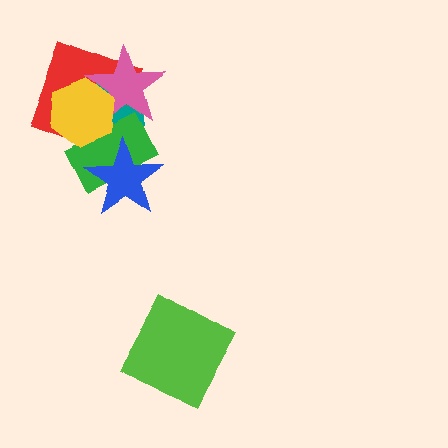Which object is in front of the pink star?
The yellow hexagon is in front of the pink star.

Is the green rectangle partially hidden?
Yes, it is partially covered by another shape.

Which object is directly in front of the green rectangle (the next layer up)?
The pink star is directly in front of the green rectangle.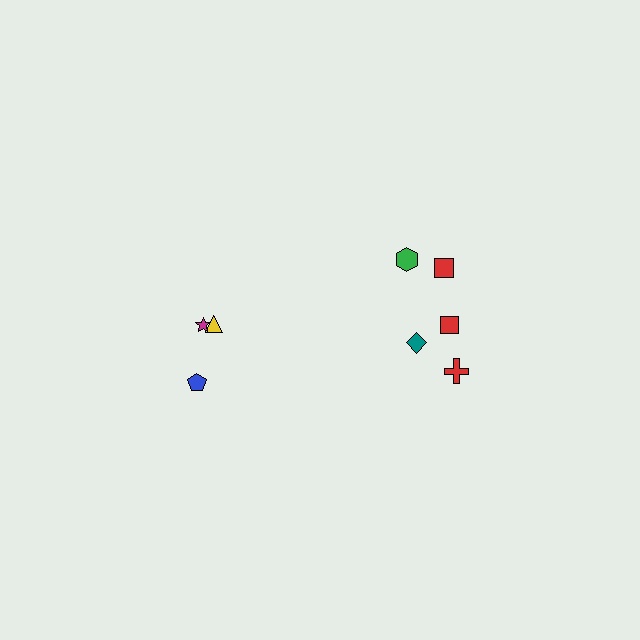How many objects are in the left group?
There are 3 objects.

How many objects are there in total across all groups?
There are 8 objects.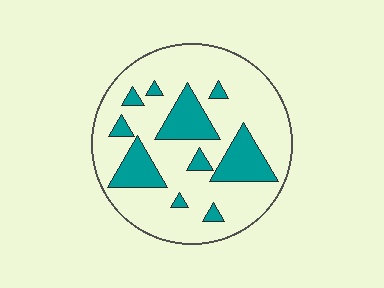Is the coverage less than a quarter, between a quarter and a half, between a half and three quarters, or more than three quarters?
Less than a quarter.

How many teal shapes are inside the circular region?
10.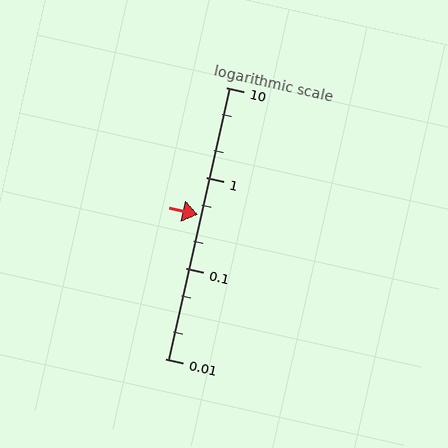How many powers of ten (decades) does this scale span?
The scale spans 3 decades, from 0.01 to 10.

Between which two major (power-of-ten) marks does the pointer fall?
The pointer is between 0.1 and 1.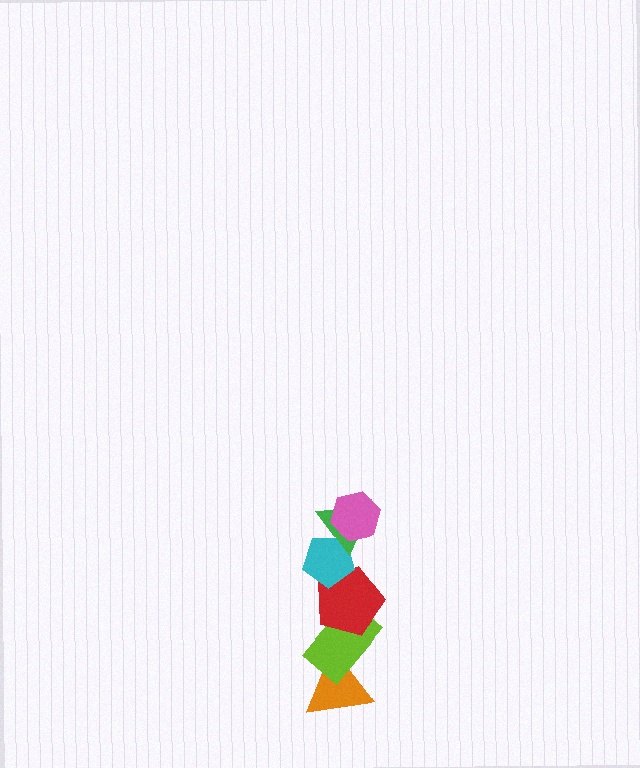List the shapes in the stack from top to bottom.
From top to bottom: the pink hexagon, the green triangle, the cyan pentagon, the red pentagon, the lime rectangle, the orange triangle.